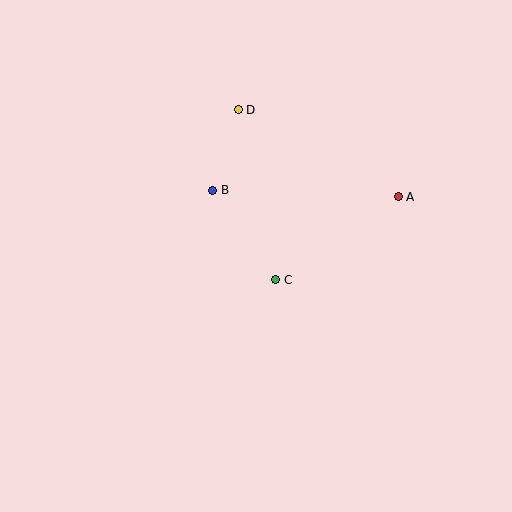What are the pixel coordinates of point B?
Point B is at (213, 190).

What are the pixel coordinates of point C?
Point C is at (276, 280).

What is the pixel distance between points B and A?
The distance between B and A is 186 pixels.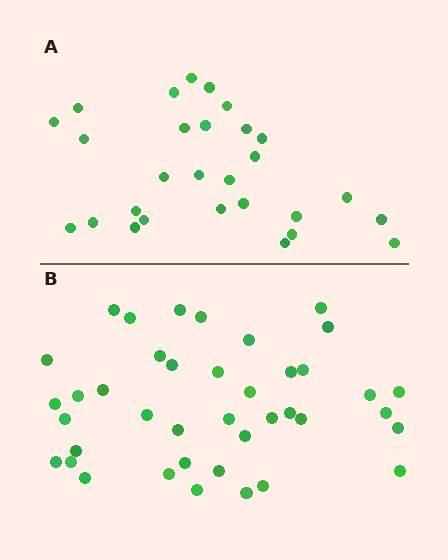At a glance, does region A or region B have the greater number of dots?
Region B (the bottom region) has more dots.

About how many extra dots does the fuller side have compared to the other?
Region B has roughly 12 or so more dots than region A.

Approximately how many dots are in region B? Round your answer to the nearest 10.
About 40 dots.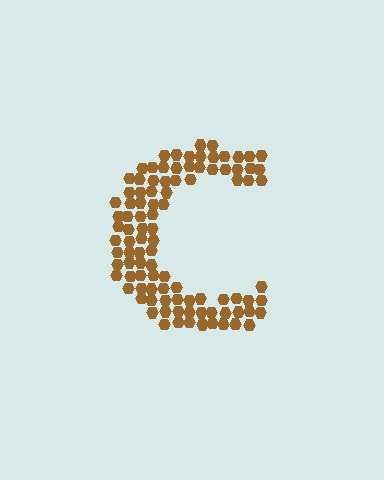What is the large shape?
The large shape is the letter C.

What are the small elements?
The small elements are hexagons.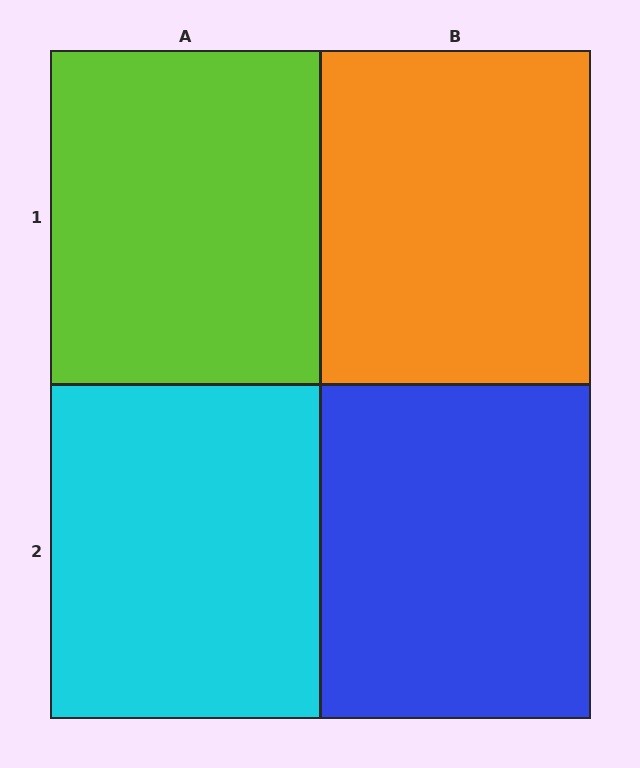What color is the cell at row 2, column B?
Blue.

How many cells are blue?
1 cell is blue.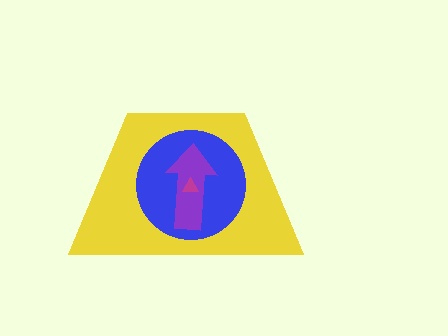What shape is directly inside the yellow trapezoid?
The blue circle.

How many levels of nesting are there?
4.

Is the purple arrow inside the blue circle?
Yes.